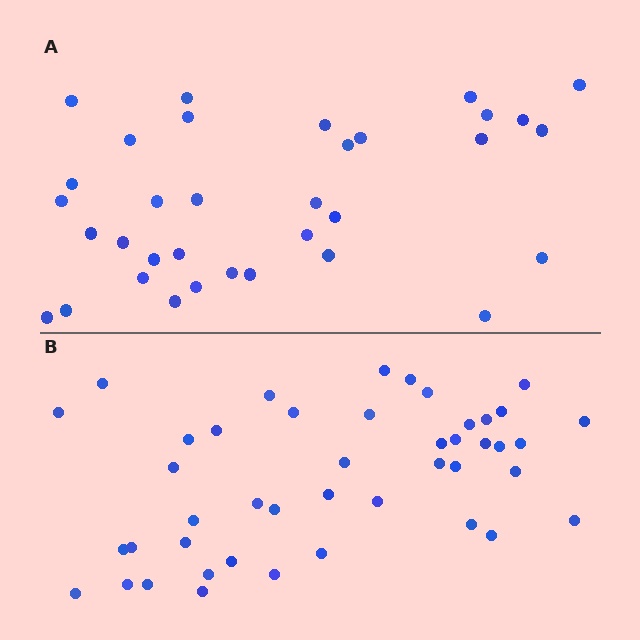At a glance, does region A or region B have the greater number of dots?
Region B (the bottom region) has more dots.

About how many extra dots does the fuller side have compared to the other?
Region B has roughly 10 or so more dots than region A.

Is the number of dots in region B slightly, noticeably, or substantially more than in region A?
Region B has noticeably more, but not dramatically so. The ratio is roughly 1.3 to 1.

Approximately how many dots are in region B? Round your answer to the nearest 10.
About 40 dots. (The exact count is 44, which rounds to 40.)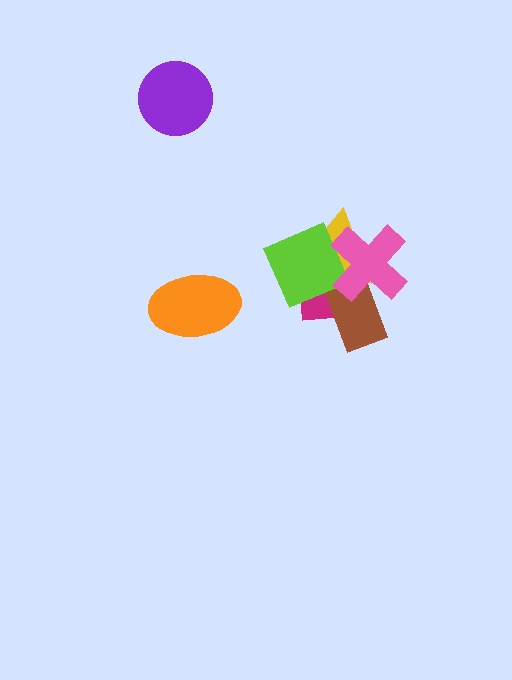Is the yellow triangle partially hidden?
Yes, it is partially covered by another shape.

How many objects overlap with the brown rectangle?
4 objects overlap with the brown rectangle.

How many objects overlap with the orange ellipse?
0 objects overlap with the orange ellipse.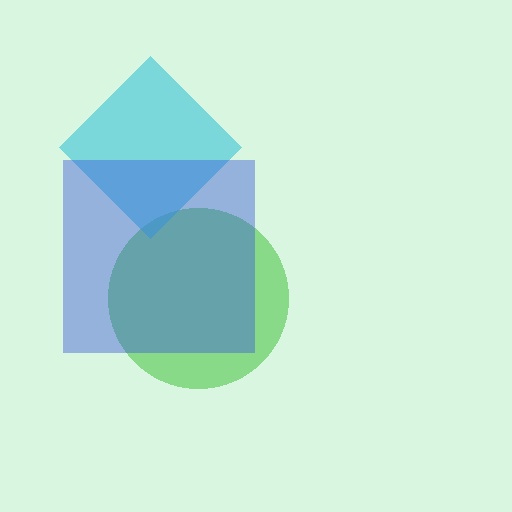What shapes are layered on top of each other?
The layered shapes are: a green circle, a cyan diamond, a blue square.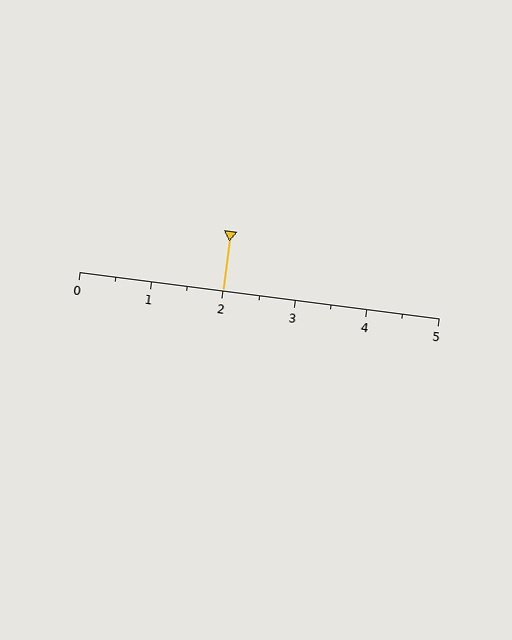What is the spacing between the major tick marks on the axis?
The major ticks are spaced 1 apart.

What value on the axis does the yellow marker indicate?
The marker indicates approximately 2.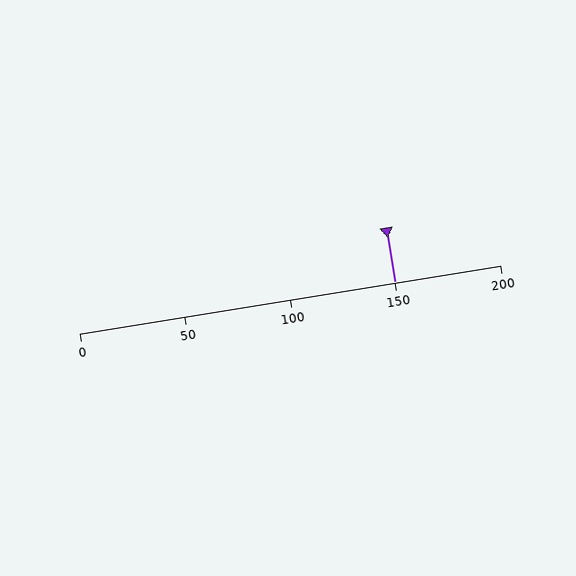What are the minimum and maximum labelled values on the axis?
The axis runs from 0 to 200.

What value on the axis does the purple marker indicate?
The marker indicates approximately 150.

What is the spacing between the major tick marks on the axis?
The major ticks are spaced 50 apart.